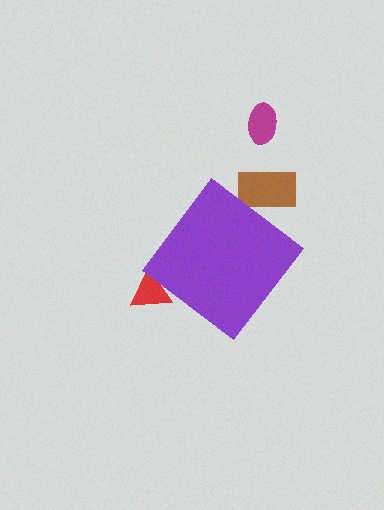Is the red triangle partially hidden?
Yes, the red triangle is partially hidden behind the purple diamond.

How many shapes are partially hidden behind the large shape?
2 shapes are partially hidden.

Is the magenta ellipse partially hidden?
No, the magenta ellipse is fully visible.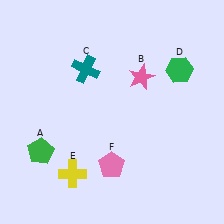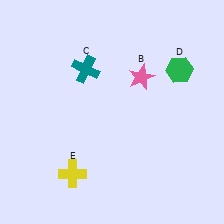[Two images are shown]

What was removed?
The pink pentagon (F), the green pentagon (A) were removed in Image 2.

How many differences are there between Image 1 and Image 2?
There are 2 differences between the two images.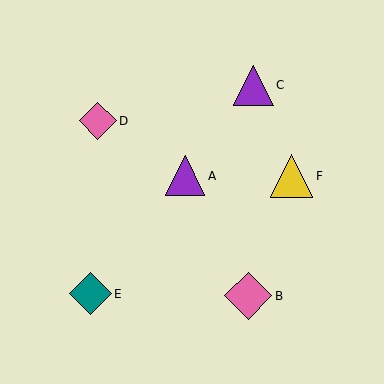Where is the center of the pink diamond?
The center of the pink diamond is at (248, 296).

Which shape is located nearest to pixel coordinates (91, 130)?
The pink diamond (labeled D) at (98, 121) is nearest to that location.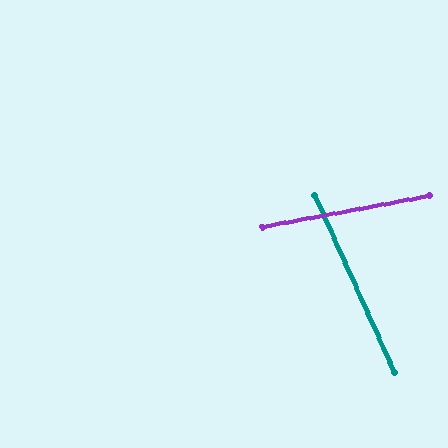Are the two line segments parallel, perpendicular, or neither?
Neither parallel nor perpendicular — they differ by about 76°.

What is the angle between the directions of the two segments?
Approximately 76 degrees.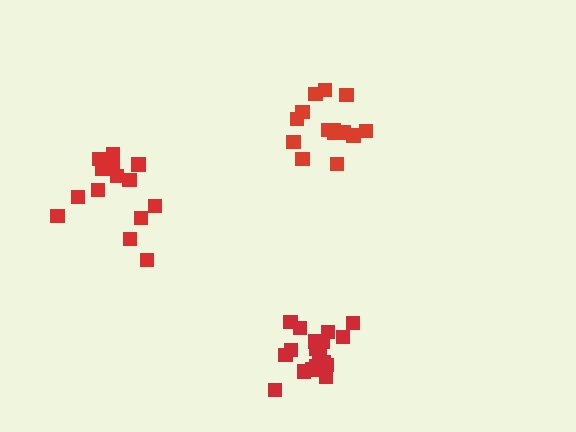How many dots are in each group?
Group 1: 14 dots, Group 2: 18 dots, Group 3: 14 dots (46 total).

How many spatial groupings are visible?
There are 3 spatial groupings.